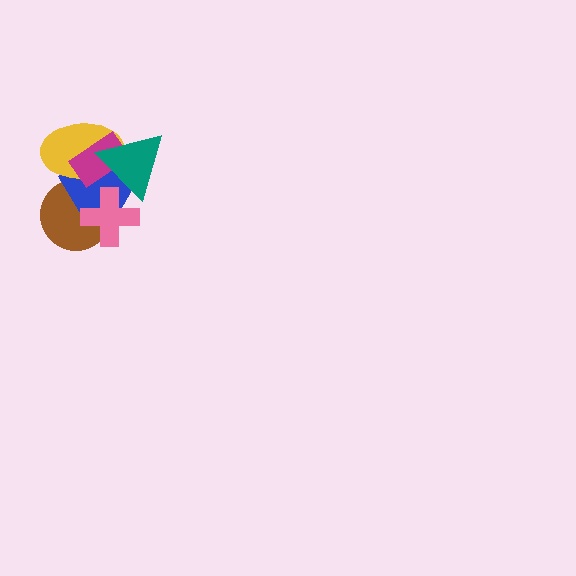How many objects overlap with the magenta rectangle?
3 objects overlap with the magenta rectangle.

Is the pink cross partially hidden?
Yes, it is partially covered by another shape.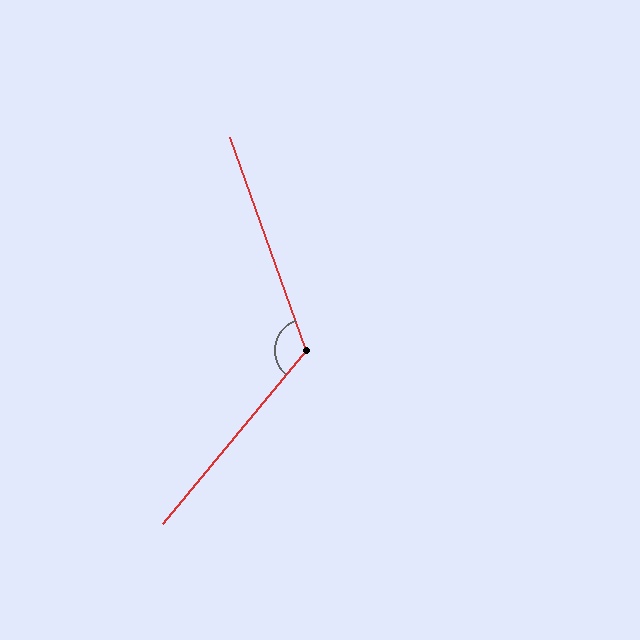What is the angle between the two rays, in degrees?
Approximately 121 degrees.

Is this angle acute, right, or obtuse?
It is obtuse.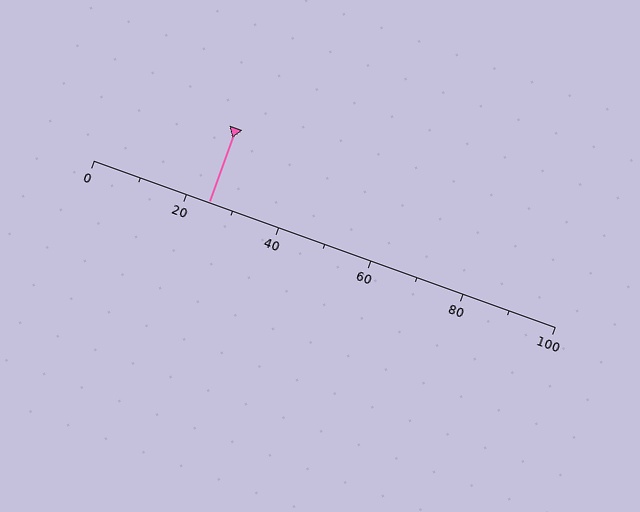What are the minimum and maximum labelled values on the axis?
The axis runs from 0 to 100.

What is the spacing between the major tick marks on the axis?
The major ticks are spaced 20 apart.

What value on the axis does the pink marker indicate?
The marker indicates approximately 25.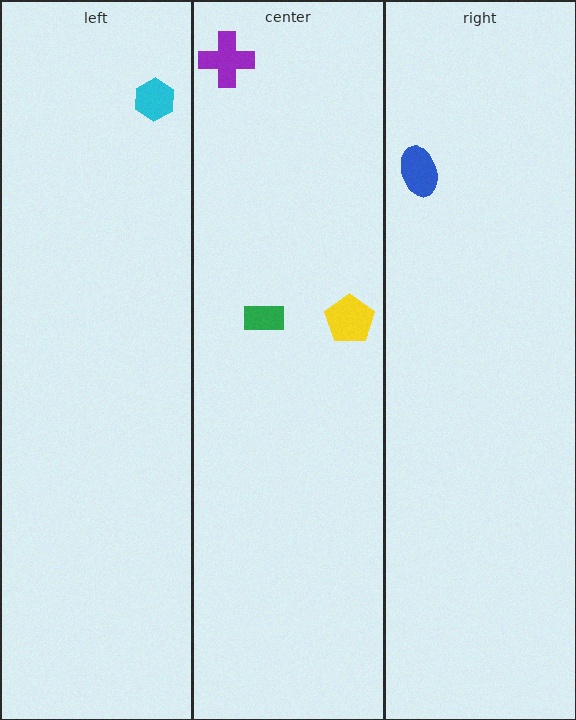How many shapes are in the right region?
1.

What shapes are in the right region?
The blue ellipse.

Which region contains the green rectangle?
The center region.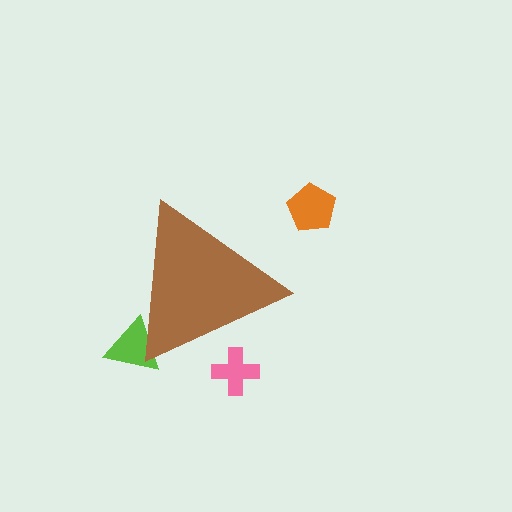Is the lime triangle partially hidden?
Yes, the lime triangle is partially hidden behind the brown triangle.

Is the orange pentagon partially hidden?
No, the orange pentagon is fully visible.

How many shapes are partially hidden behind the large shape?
2 shapes are partially hidden.